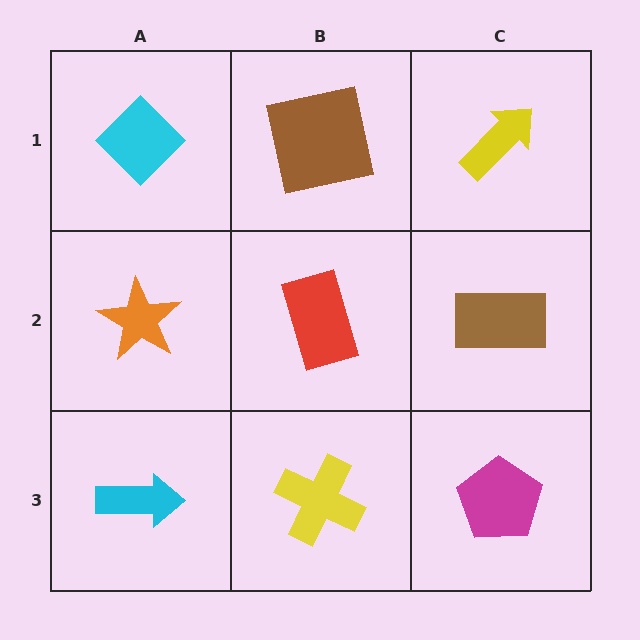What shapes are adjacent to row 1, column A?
An orange star (row 2, column A), a brown square (row 1, column B).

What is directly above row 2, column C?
A yellow arrow.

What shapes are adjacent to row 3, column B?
A red rectangle (row 2, column B), a cyan arrow (row 3, column A), a magenta pentagon (row 3, column C).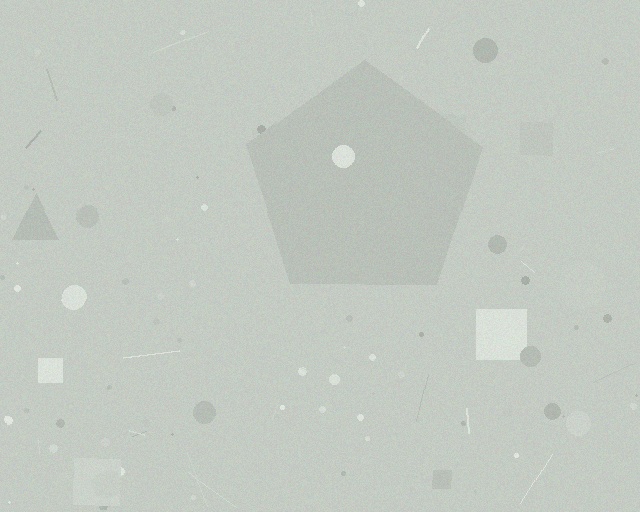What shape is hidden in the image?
A pentagon is hidden in the image.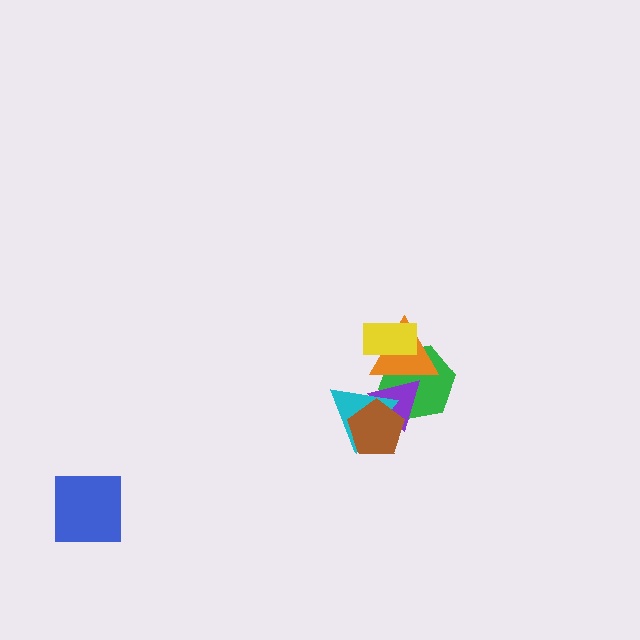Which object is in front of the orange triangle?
The yellow rectangle is in front of the orange triangle.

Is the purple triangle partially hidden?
Yes, it is partially covered by another shape.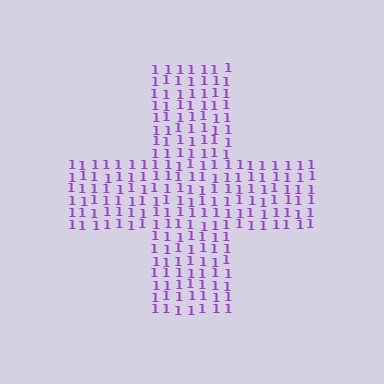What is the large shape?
The large shape is a cross.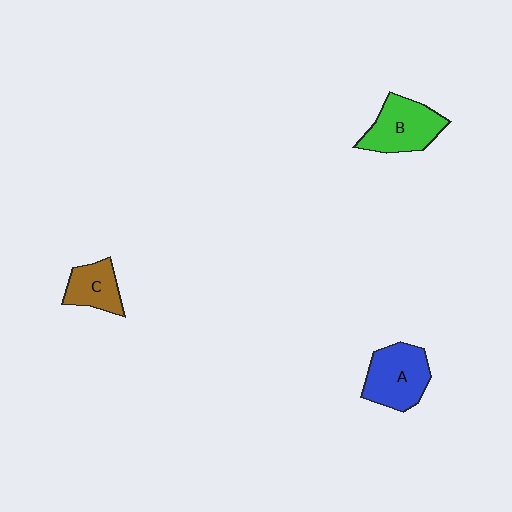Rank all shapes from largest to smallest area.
From largest to smallest: A (blue), B (green), C (brown).